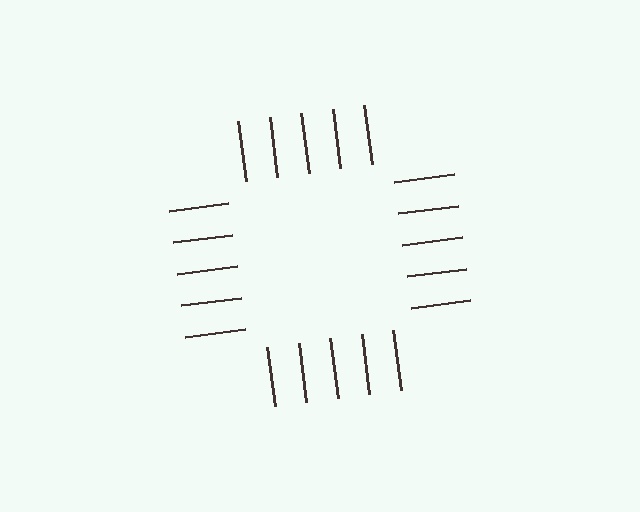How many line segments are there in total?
20 — 5 along each of the 4 edges.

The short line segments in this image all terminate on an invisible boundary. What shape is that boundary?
An illusory square — the line segments terminate on its edges but no continuous stroke is drawn.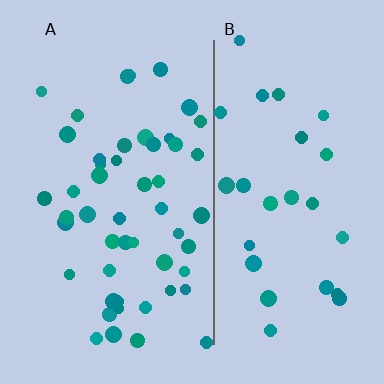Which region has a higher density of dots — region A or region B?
A (the left).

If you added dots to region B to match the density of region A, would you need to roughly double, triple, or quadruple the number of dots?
Approximately double.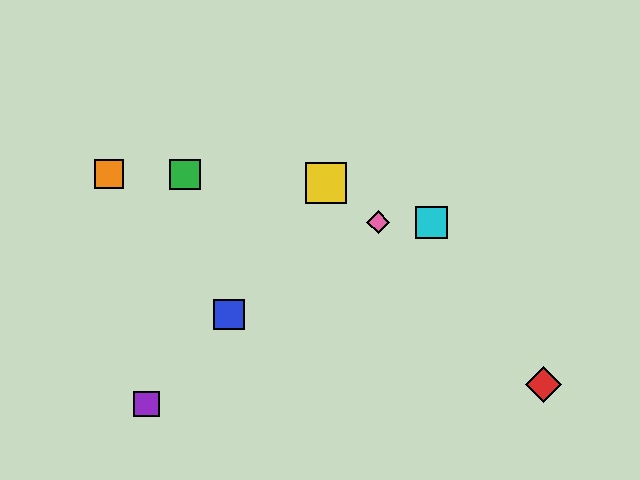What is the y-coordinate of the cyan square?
The cyan square is at y≈222.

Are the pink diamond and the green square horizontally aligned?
No, the pink diamond is at y≈222 and the green square is at y≈174.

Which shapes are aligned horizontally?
The cyan square, the pink diamond are aligned horizontally.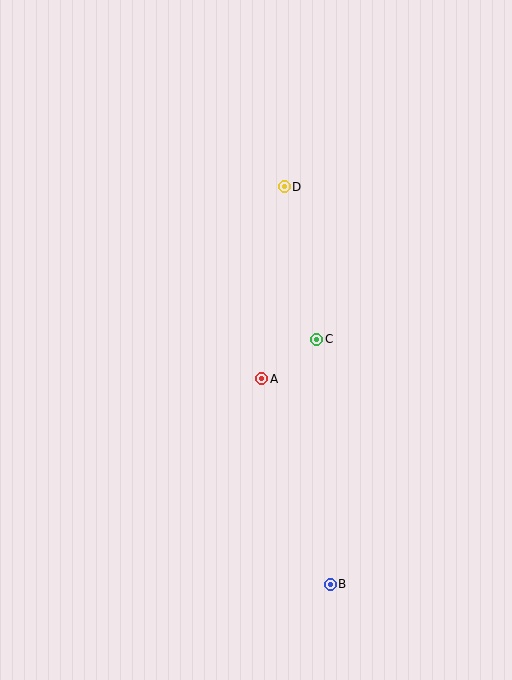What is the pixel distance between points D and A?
The distance between D and A is 193 pixels.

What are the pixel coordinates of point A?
Point A is at (262, 379).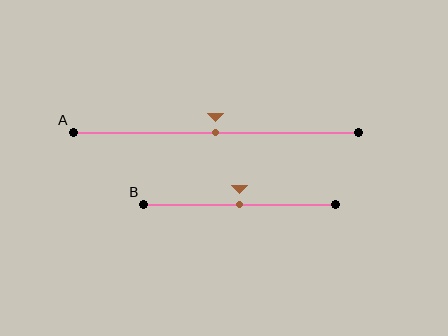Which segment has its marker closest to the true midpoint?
Segment A has its marker closest to the true midpoint.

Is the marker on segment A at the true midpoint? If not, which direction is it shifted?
Yes, the marker on segment A is at the true midpoint.